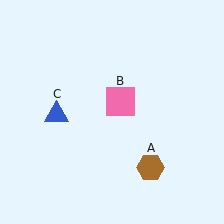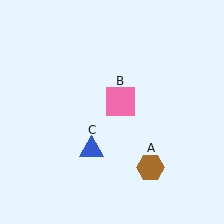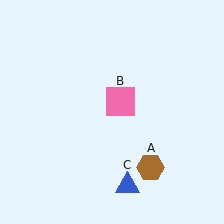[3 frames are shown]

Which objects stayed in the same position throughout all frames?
Brown hexagon (object A) and pink square (object B) remained stationary.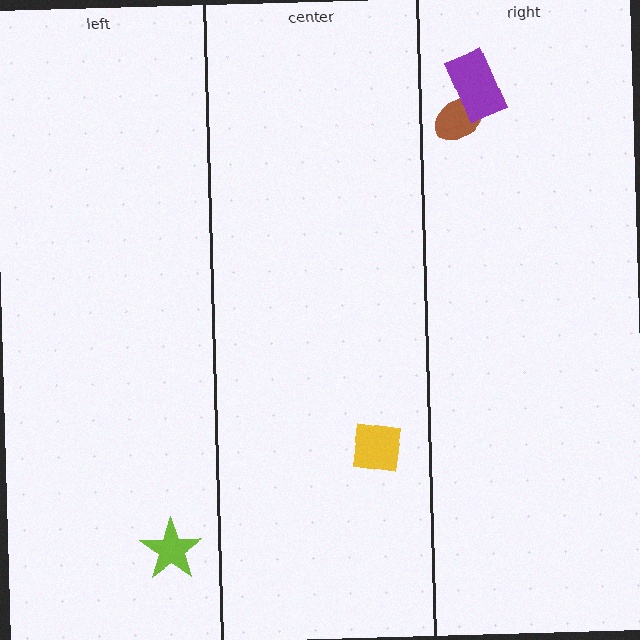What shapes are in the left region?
The lime star.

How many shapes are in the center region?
1.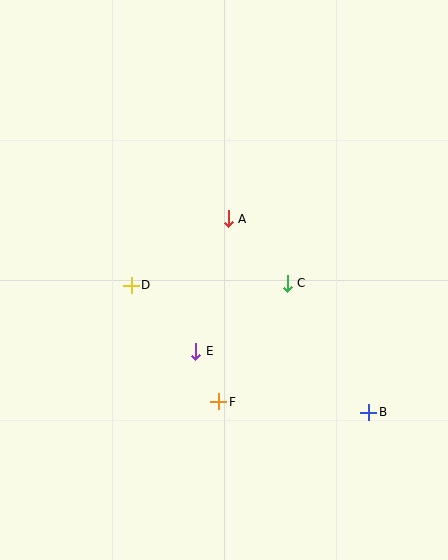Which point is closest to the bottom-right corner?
Point B is closest to the bottom-right corner.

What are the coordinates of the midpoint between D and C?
The midpoint between D and C is at (209, 284).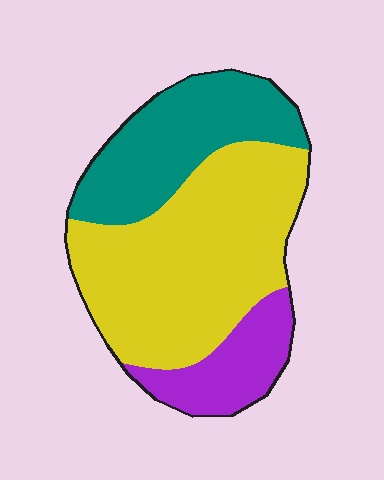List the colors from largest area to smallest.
From largest to smallest: yellow, teal, purple.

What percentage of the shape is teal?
Teal covers about 30% of the shape.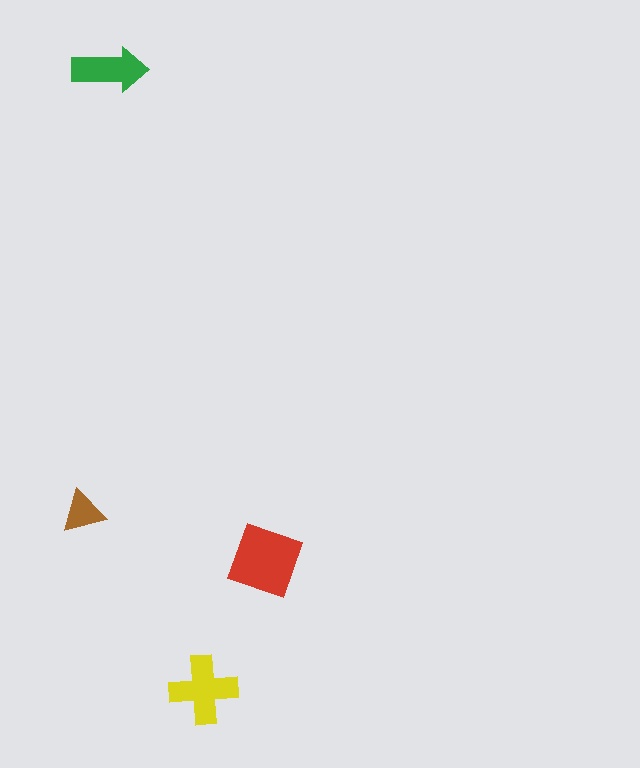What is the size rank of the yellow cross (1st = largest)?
2nd.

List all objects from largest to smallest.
The red diamond, the yellow cross, the green arrow, the brown triangle.